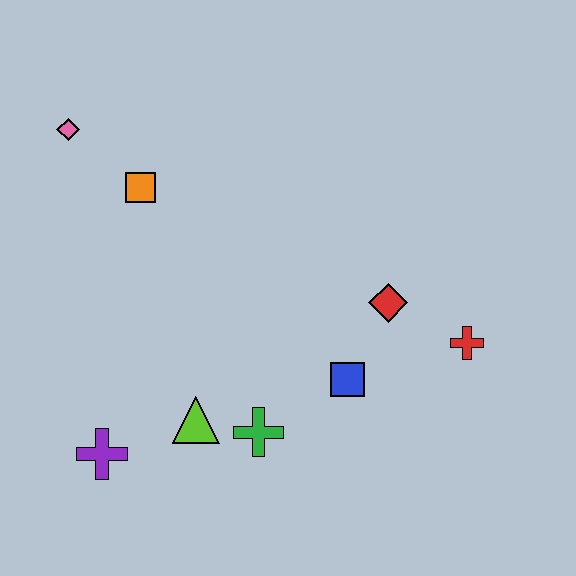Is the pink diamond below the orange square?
No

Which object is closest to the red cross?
The red diamond is closest to the red cross.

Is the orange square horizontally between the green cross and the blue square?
No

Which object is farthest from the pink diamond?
The red cross is farthest from the pink diamond.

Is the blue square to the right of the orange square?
Yes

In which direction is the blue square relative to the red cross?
The blue square is to the left of the red cross.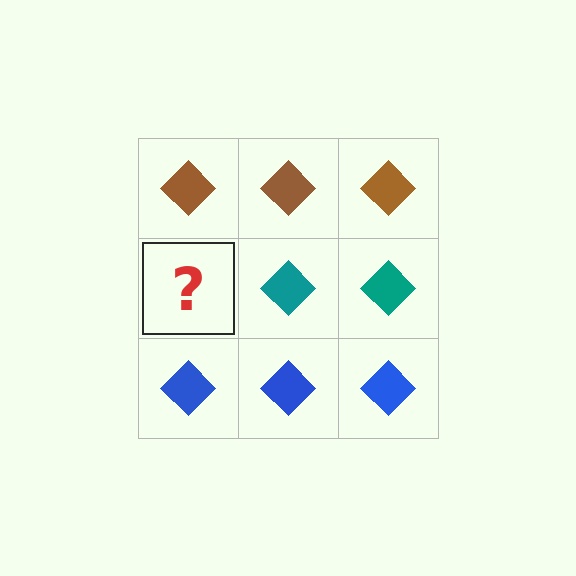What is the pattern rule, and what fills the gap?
The rule is that each row has a consistent color. The gap should be filled with a teal diamond.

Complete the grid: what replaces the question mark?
The question mark should be replaced with a teal diamond.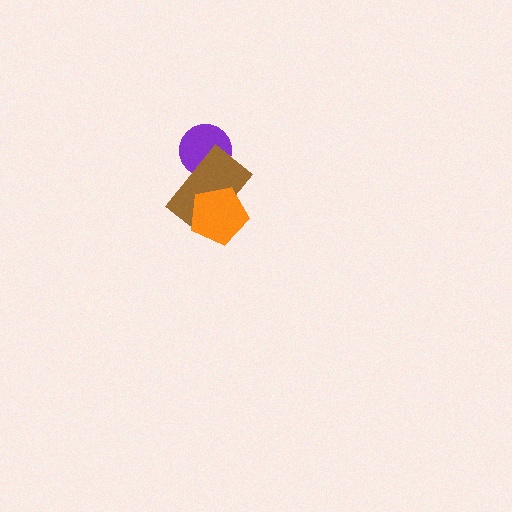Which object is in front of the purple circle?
The brown rectangle is in front of the purple circle.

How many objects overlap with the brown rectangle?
2 objects overlap with the brown rectangle.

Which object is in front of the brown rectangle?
The orange pentagon is in front of the brown rectangle.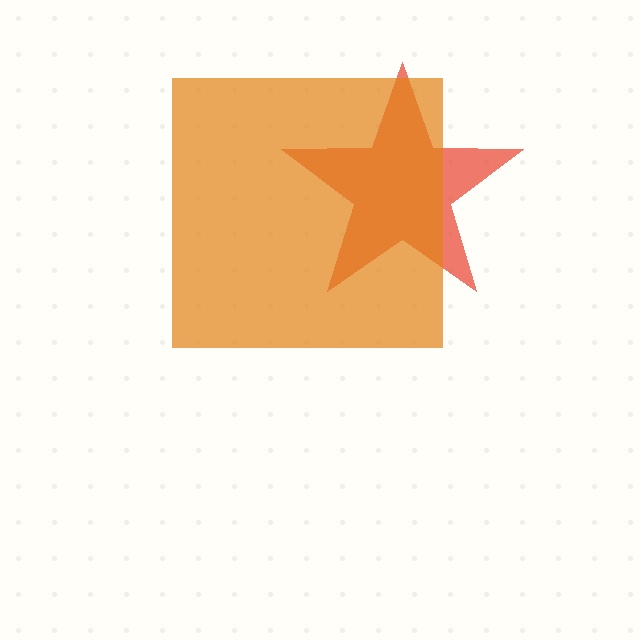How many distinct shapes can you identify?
There are 2 distinct shapes: a red star, an orange square.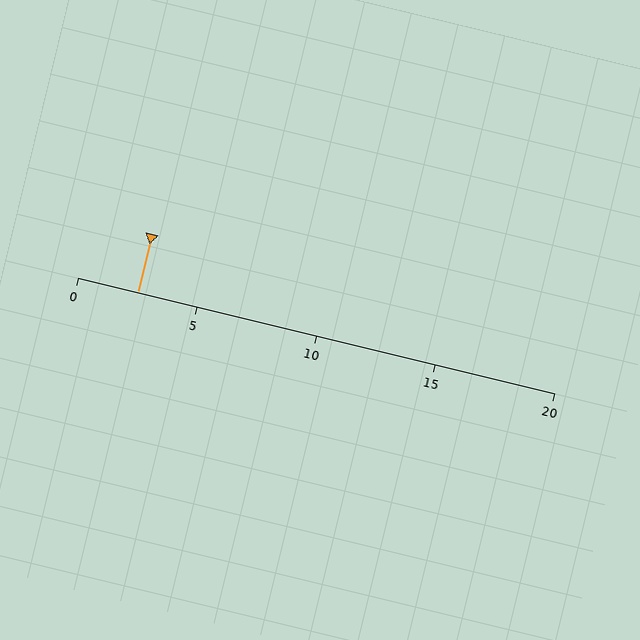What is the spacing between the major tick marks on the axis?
The major ticks are spaced 5 apart.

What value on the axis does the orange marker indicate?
The marker indicates approximately 2.5.